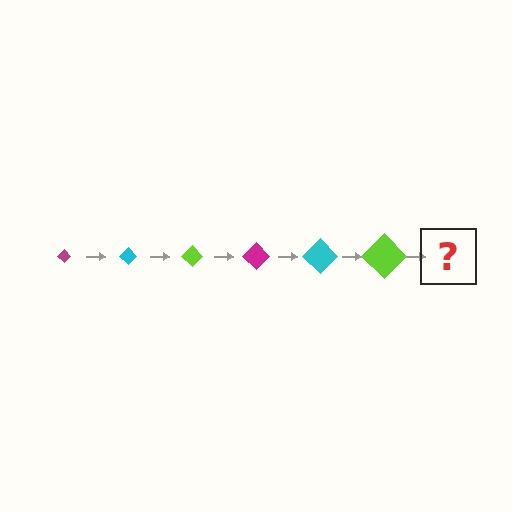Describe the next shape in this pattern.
It should be a magenta diamond, larger than the previous one.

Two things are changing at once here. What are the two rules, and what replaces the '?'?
The two rules are that the diamond grows larger each step and the color cycles through magenta, cyan, and lime. The '?' should be a magenta diamond, larger than the previous one.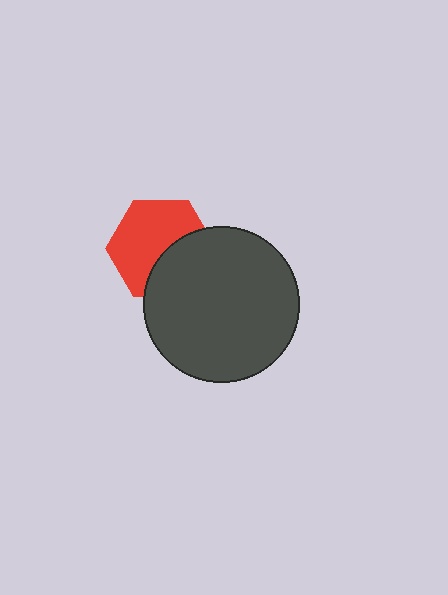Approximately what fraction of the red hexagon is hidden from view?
Roughly 38% of the red hexagon is hidden behind the dark gray circle.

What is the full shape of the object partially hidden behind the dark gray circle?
The partially hidden object is a red hexagon.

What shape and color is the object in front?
The object in front is a dark gray circle.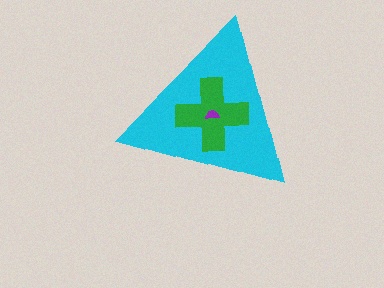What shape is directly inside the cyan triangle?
The green cross.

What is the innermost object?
The purple semicircle.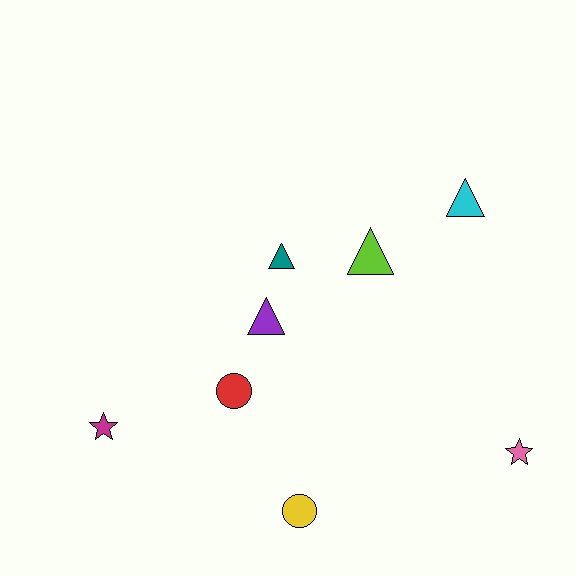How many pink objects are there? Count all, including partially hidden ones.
There is 1 pink object.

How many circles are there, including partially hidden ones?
There are 2 circles.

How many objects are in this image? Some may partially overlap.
There are 8 objects.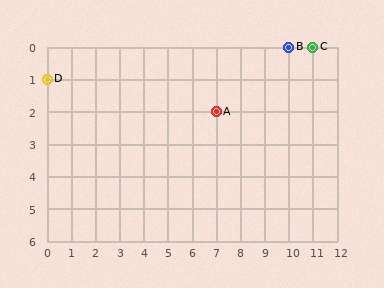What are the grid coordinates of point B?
Point B is at grid coordinates (10, 0).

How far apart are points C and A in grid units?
Points C and A are 4 columns and 2 rows apart (about 4.5 grid units diagonally).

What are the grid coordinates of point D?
Point D is at grid coordinates (0, 1).